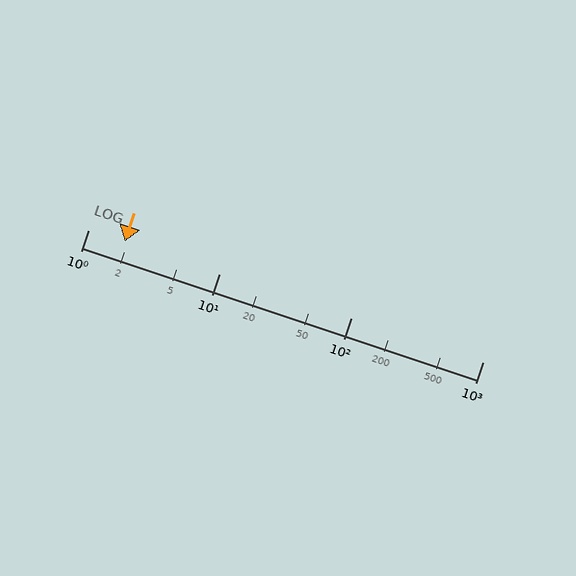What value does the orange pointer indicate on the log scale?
The pointer indicates approximately 1.9.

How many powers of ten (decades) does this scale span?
The scale spans 3 decades, from 1 to 1000.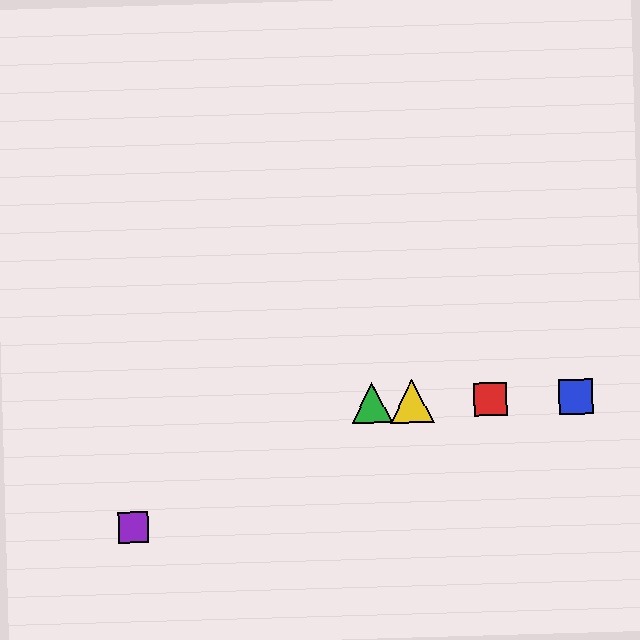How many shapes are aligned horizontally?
4 shapes (the red square, the blue square, the green triangle, the yellow triangle) are aligned horizontally.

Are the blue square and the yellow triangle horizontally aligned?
Yes, both are at y≈397.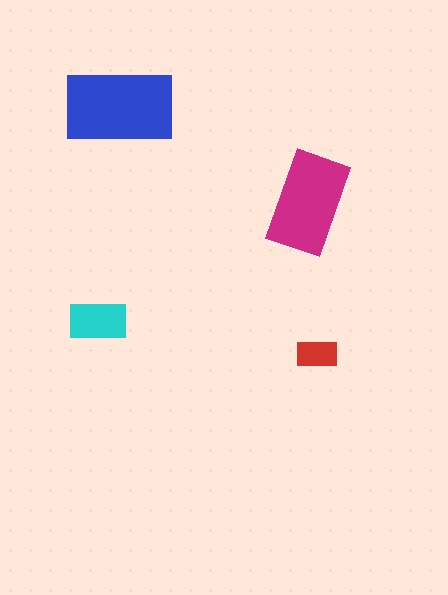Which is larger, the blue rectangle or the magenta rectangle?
The blue one.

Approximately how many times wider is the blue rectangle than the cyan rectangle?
About 2 times wider.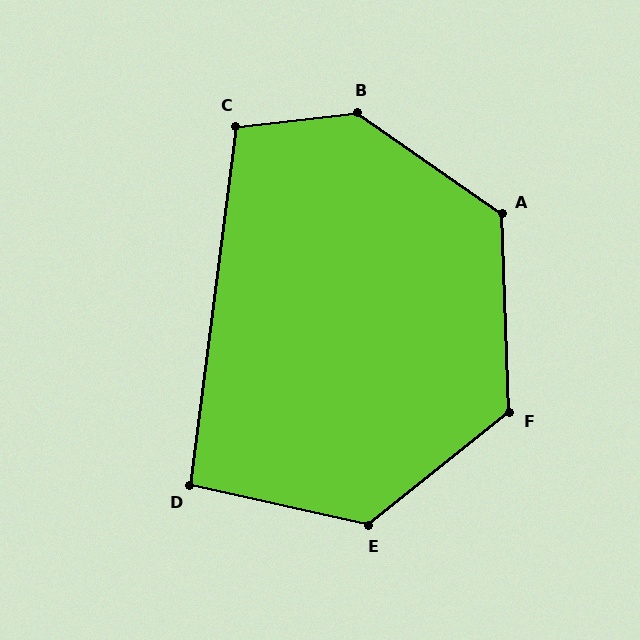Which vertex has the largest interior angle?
B, at approximately 138 degrees.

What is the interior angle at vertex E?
Approximately 129 degrees (obtuse).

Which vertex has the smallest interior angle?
D, at approximately 95 degrees.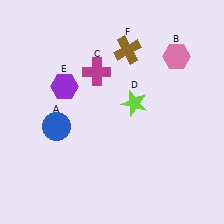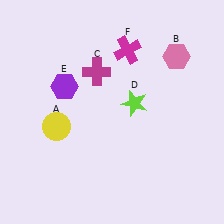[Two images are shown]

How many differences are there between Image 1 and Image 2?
There are 2 differences between the two images.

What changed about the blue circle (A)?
In Image 1, A is blue. In Image 2, it changed to yellow.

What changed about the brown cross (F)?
In Image 1, F is brown. In Image 2, it changed to magenta.